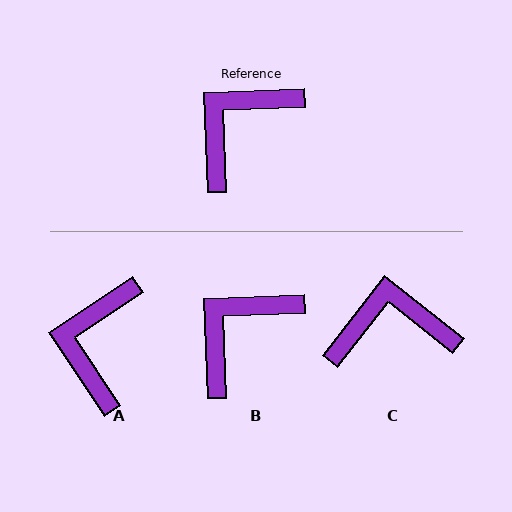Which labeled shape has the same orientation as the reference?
B.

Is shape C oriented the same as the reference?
No, it is off by about 40 degrees.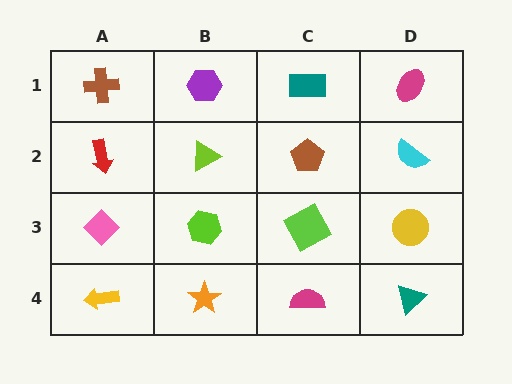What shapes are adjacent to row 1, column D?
A cyan semicircle (row 2, column D), a teal rectangle (row 1, column C).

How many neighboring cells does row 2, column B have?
4.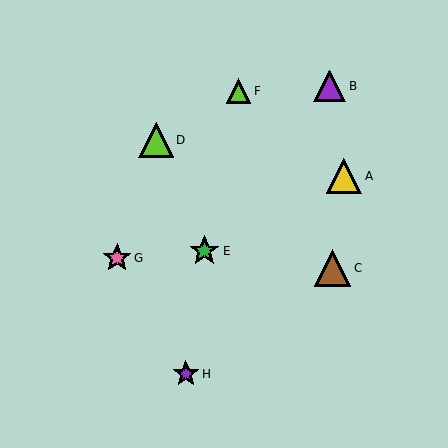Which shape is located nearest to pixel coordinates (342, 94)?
The purple triangle (labeled B) at (330, 86) is nearest to that location.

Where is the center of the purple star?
The center of the purple star is at (186, 374).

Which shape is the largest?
The brown triangle (labeled C) is the largest.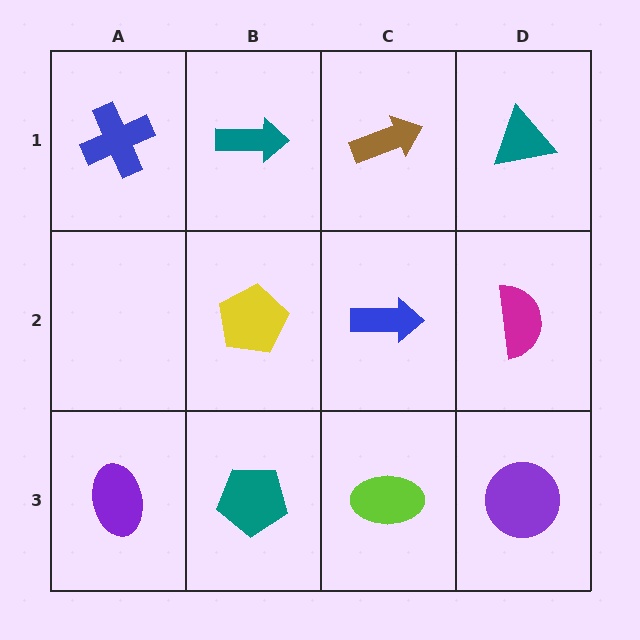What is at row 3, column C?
A lime ellipse.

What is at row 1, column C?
A brown arrow.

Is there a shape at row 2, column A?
No, that cell is empty.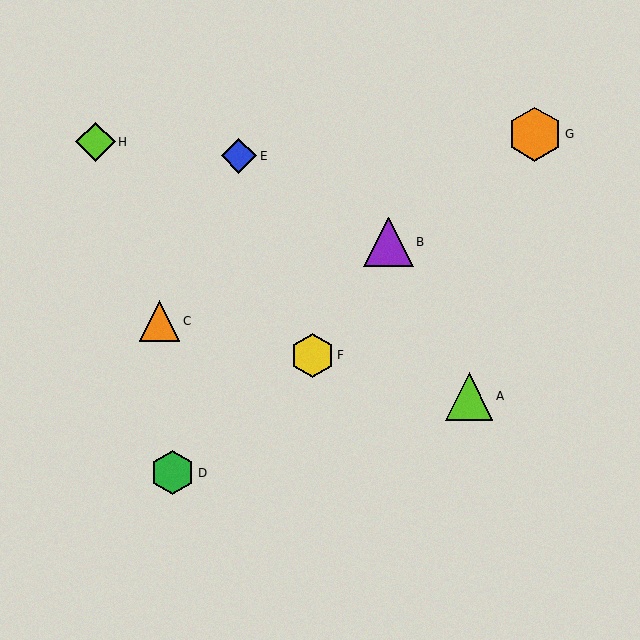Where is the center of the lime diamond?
The center of the lime diamond is at (95, 142).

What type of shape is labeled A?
Shape A is a lime triangle.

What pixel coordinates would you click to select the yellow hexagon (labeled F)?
Click at (312, 355) to select the yellow hexagon F.